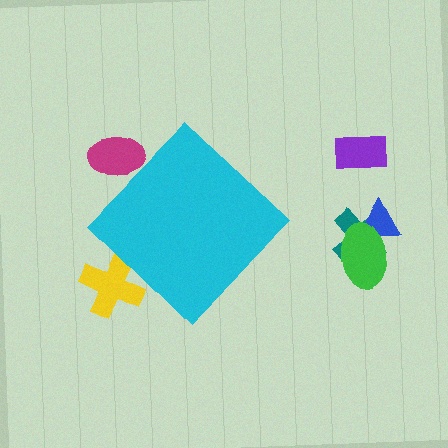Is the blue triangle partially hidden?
No, the blue triangle is fully visible.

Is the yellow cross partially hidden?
Yes, the yellow cross is partially hidden behind the cyan diamond.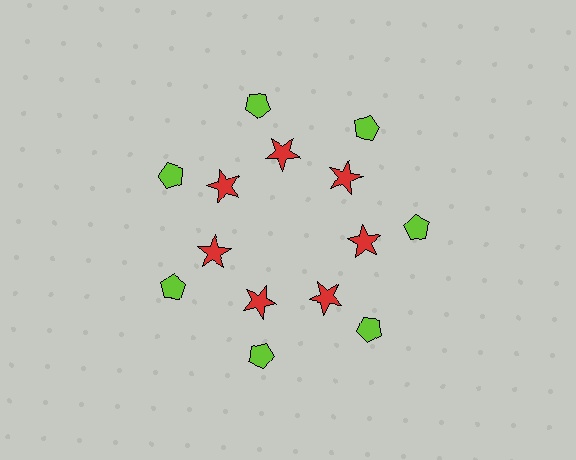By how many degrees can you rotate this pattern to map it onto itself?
The pattern maps onto itself every 51 degrees of rotation.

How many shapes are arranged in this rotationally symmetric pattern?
There are 14 shapes, arranged in 7 groups of 2.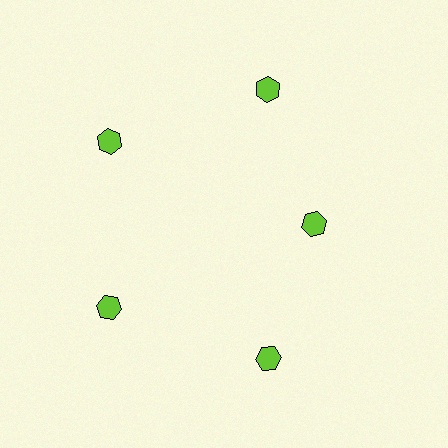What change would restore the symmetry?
The symmetry would be restored by moving it outward, back onto the ring so that all 5 hexagons sit at equal angles and equal distance from the center.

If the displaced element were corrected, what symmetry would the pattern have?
It would have 5-fold rotational symmetry — the pattern would map onto itself every 72 degrees.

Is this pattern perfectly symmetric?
No. The 5 lime hexagons are arranged in a ring, but one element near the 3 o'clock position is pulled inward toward the center, breaking the 5-fold rotational symmetry.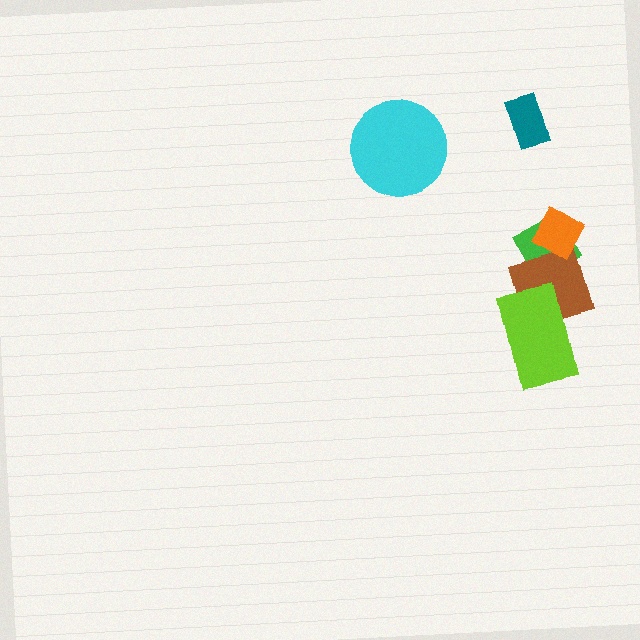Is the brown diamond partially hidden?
Yes, it is partially covered by another shape.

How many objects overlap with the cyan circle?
0 objects overlap with the cyan circle.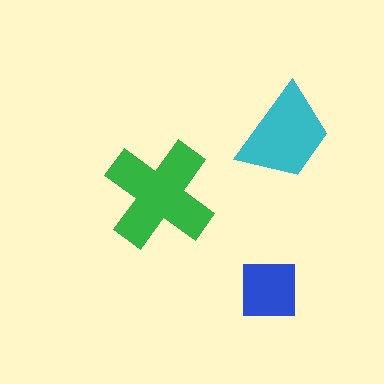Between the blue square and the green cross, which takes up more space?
The green cross.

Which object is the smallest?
The blue square.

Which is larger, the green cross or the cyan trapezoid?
The green cross.